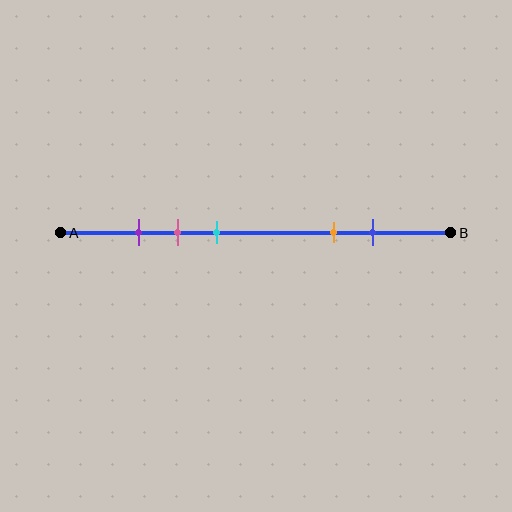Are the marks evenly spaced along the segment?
No, the marks are not evenly spaced.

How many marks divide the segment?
There are 5 marks dividing the segment.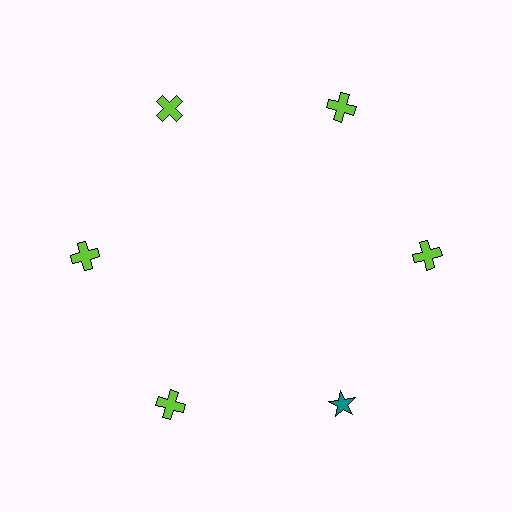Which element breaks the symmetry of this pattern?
The teal star at roughly the 5 o'clock position breaks the symmetry. All other shapes are lime crosses.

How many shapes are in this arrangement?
There are 6 shapes arranged in a ring pattern.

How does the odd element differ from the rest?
It differs in both color (teal instead of lime) and shape (star instead of cross).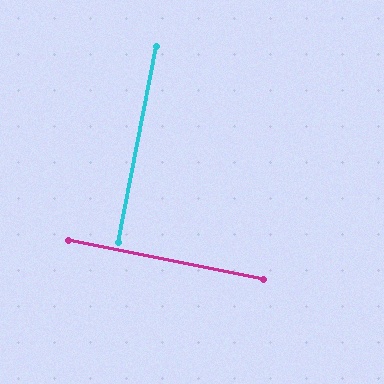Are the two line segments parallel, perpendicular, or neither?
Perpendicular — they meet at approximately 90°.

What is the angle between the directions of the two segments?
Approximately 90 degrees.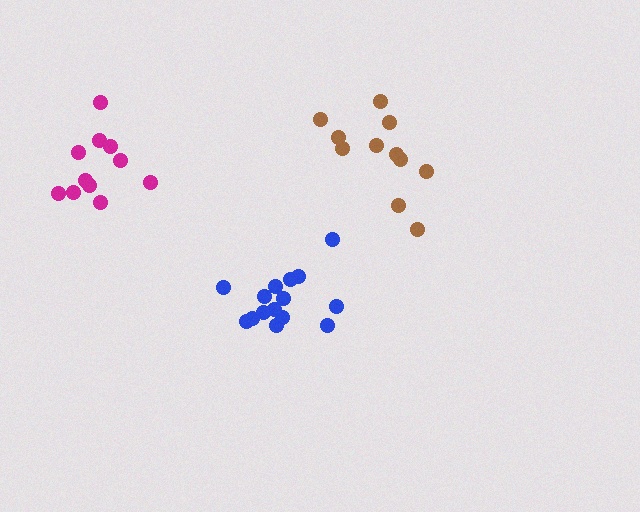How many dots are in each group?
Group 1: 15 dots, Group 2: 11 dots, Group 3: 11 dots (37 total).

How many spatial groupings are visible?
There are 3 spatial groupings.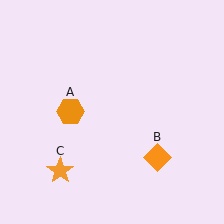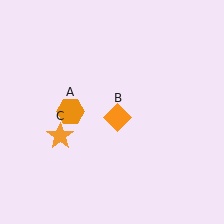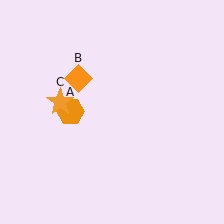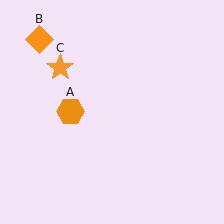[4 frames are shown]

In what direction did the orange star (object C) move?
The orange star (object C) moved up.